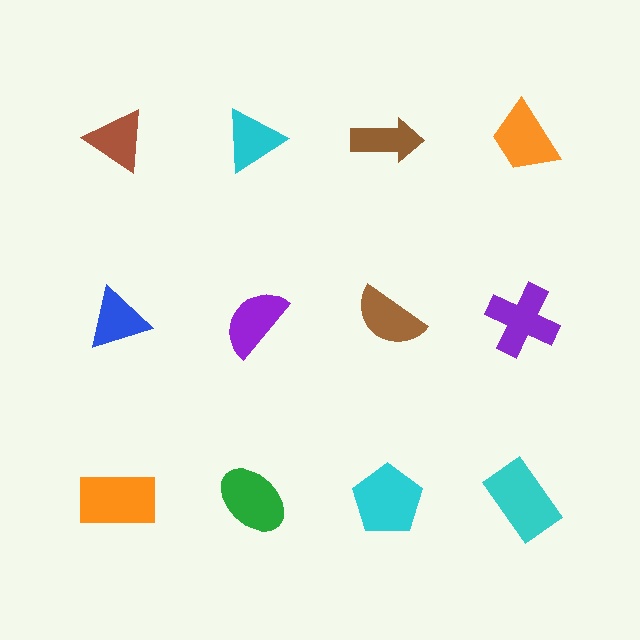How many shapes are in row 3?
4 shapes.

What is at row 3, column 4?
A cyan rectangle.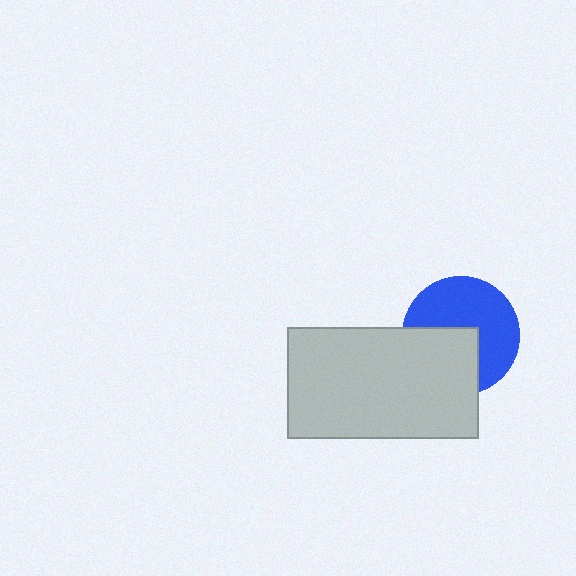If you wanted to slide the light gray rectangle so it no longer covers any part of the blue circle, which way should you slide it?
Slide it toward the lower-left — that is the most direct way to separate the two shapes.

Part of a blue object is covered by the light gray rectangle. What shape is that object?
It is a circle.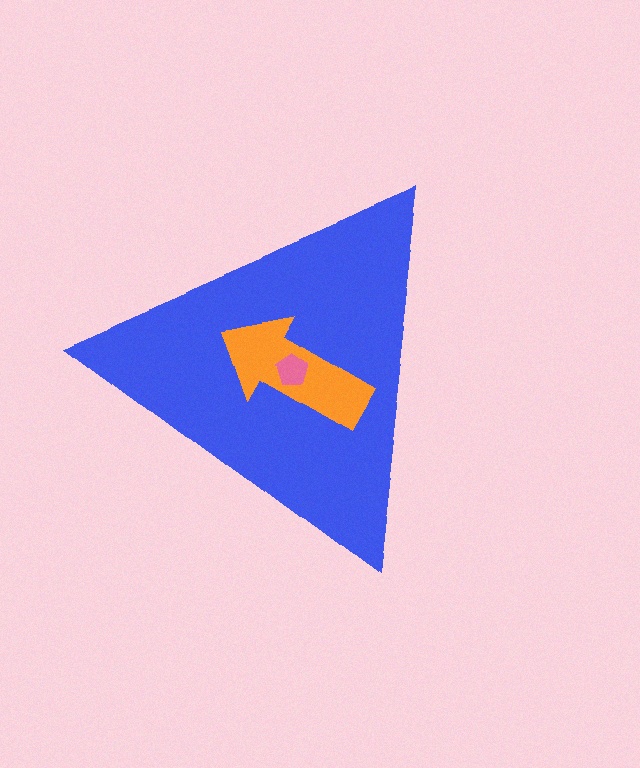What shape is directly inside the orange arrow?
The pink pentagon.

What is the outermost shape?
The blue triangle.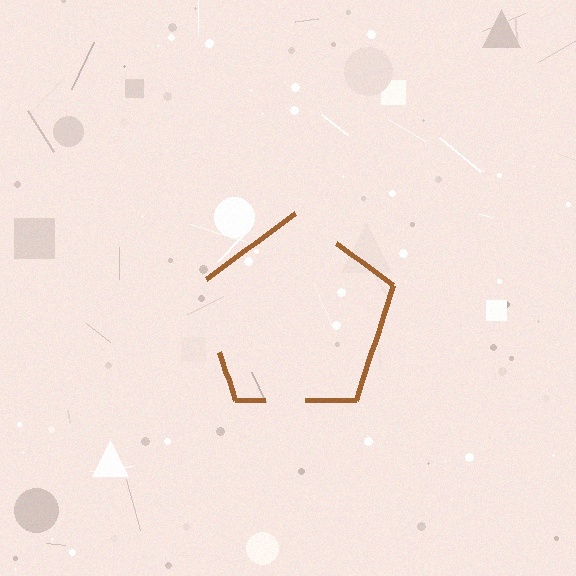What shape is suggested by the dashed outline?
The dashed outline suggests a pentagon.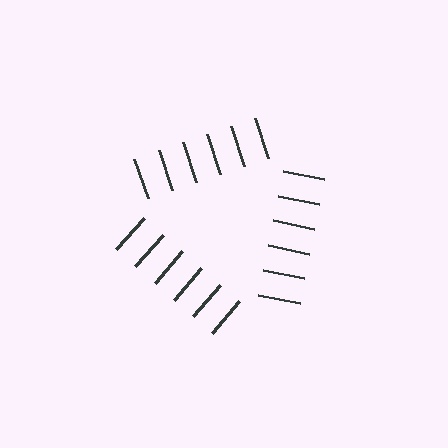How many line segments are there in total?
18 — 6 along each of the 3 edges.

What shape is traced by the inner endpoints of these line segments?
An illusory triangle — the line segments terminate on its edges but no continuous stroke is drawn.